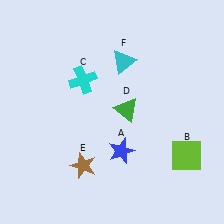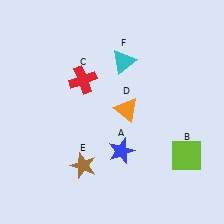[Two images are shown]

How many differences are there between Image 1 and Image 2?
There are 2 differences between the two images.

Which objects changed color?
C changed from cyan to red. D changed from green to orange.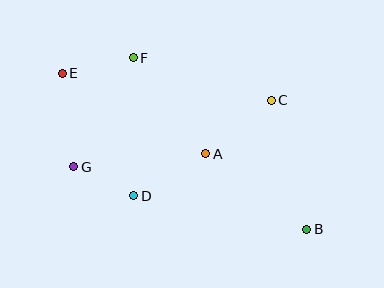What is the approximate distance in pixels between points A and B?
The distance between A and B is approximately 126 pixels.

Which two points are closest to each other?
Points D and G are closest to each other.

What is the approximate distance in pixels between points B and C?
The distance between B and C is approximately 134 pixels.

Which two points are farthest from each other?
Points B and E are farthest from each other.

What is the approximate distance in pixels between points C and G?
The distance between C and G is approximately 209 pixels.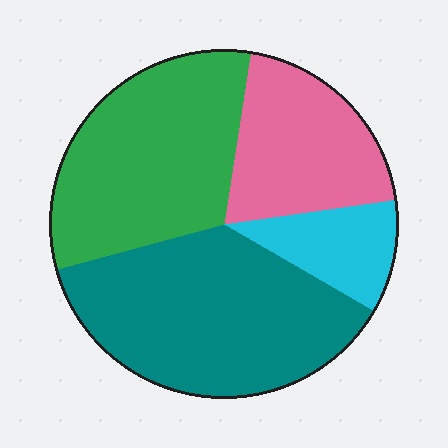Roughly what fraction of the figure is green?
Green takes up about one third (1/3) of the figure.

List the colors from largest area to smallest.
From largest to smallest: teal, green, pink, cyan.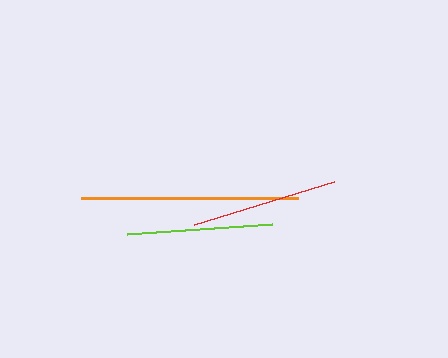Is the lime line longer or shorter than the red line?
The red line is longer than the lime line.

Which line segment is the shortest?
The lime line is the shortest at approximately 146 pixels.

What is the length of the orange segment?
The orange segment is approximately 217 pixels long.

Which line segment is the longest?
The orange line is the longest at approximately 217 pixels.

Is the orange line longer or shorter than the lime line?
The orange line is longer than the lime line.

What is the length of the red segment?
The red segment is approximately 146 pixels long.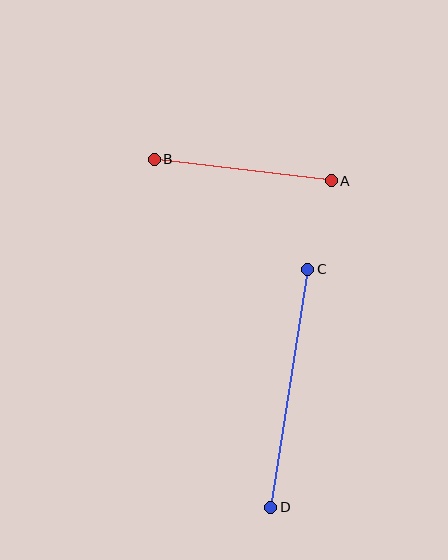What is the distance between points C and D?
The distance is approximately 241 pixels.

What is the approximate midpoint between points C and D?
The midpoint is at approximately (289, 388) pixels.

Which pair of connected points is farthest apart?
Points C and D are farthest apart.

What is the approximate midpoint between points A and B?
The midpoint is at approximately (243, 170) pixels.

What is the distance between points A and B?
The distance is approximately 178 pixels.